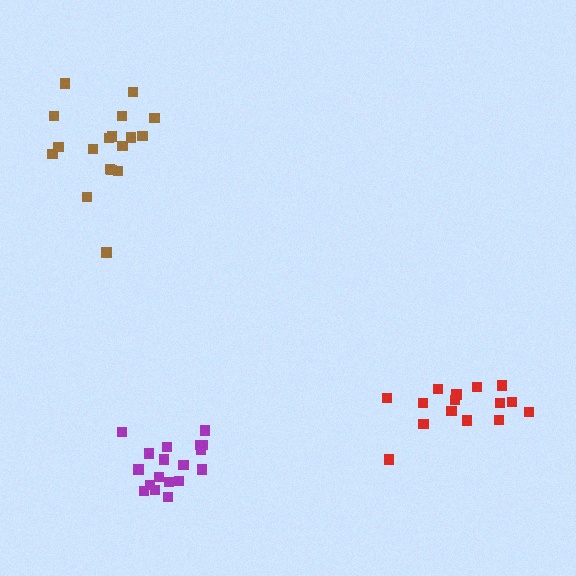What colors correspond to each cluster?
The clusters are colored: purple, brown, red.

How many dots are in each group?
Group 1: 19 dots, Group 2: 18 dots, Group 3: 15 dots (52 total).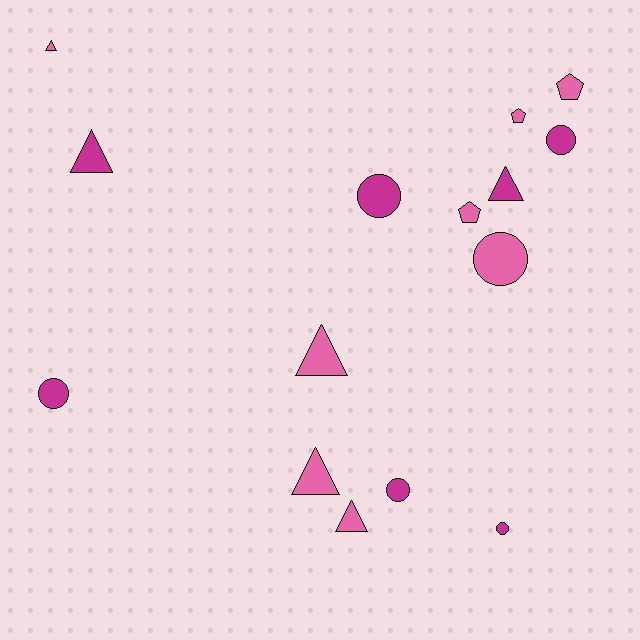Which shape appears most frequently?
Triangle, with 6 objects.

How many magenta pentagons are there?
There are no magenta pentagons.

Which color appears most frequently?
Pink, with 8 objects.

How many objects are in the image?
There are 15 objects.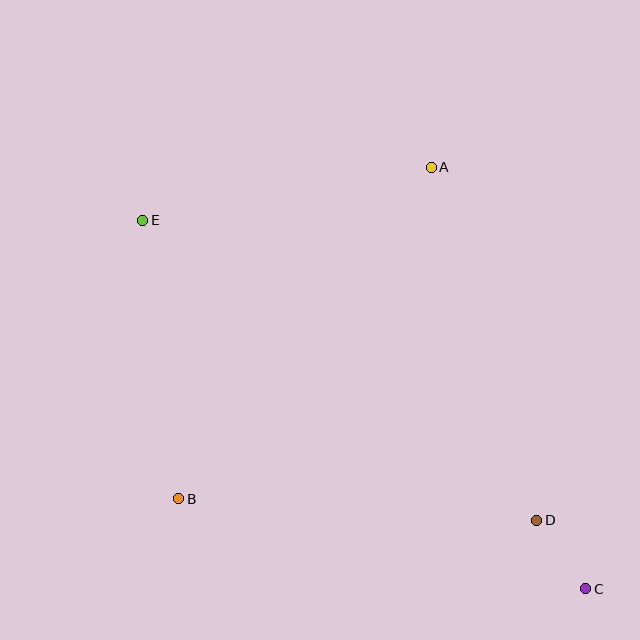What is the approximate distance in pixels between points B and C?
The distance between B and C is approximately 416 pixels.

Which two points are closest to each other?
Points C and D are closest to each other.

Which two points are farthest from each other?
Points C and E are farthest from each other.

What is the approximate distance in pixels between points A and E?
The distance between A and E is approximately 293 pixels.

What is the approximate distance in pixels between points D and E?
The distance between D and E is approximately 495 pixels.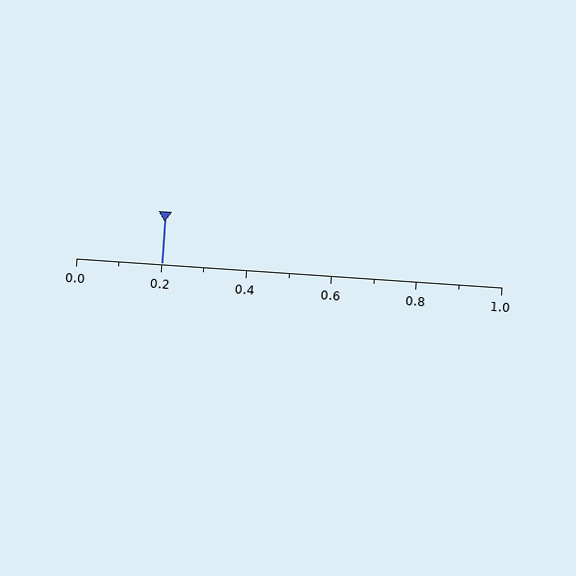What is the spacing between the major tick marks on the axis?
The major ticks are spaced 0.2 apart.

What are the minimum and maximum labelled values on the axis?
The axis runs from 0.0 to 1.0.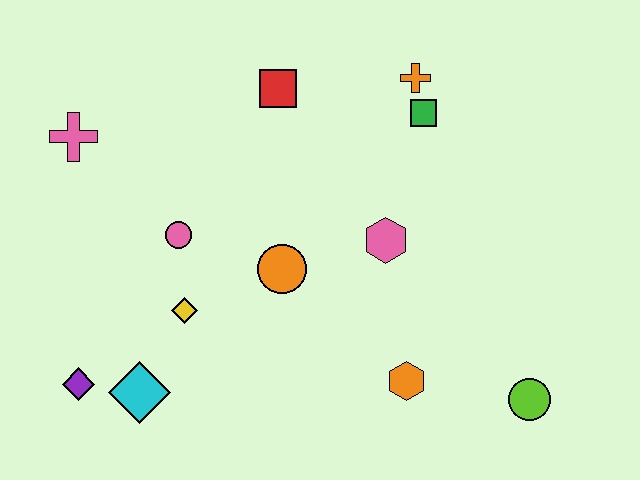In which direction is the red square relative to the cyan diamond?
The red square is above the cyan diamond.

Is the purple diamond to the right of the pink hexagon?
No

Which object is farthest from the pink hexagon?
The purple diamond is farthest from the pink hexagon.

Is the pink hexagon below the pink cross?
Yes